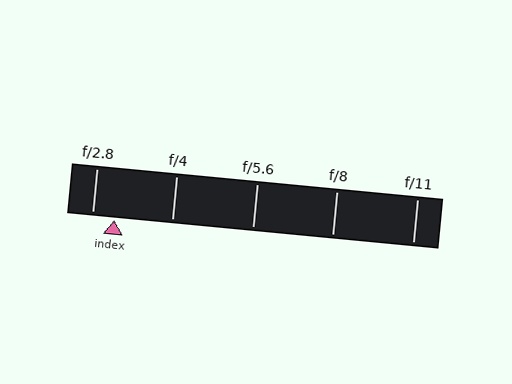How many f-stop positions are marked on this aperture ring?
There are 5 f-stop positions marked.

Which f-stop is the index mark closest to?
The index mark is closest to f/2.8.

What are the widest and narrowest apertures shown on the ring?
The widest aperture shown is f/2.8 and the narrowest is f/11.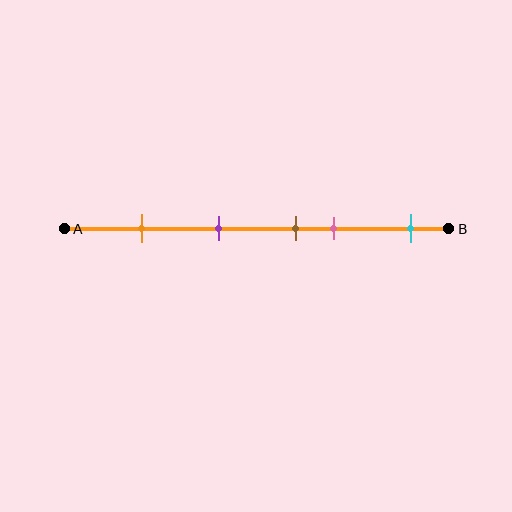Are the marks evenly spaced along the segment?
No, the marks are not evenly spaced.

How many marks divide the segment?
There are 5 marks dividing the segment.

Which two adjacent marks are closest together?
The brown and pink marks are the closest adjacent pair.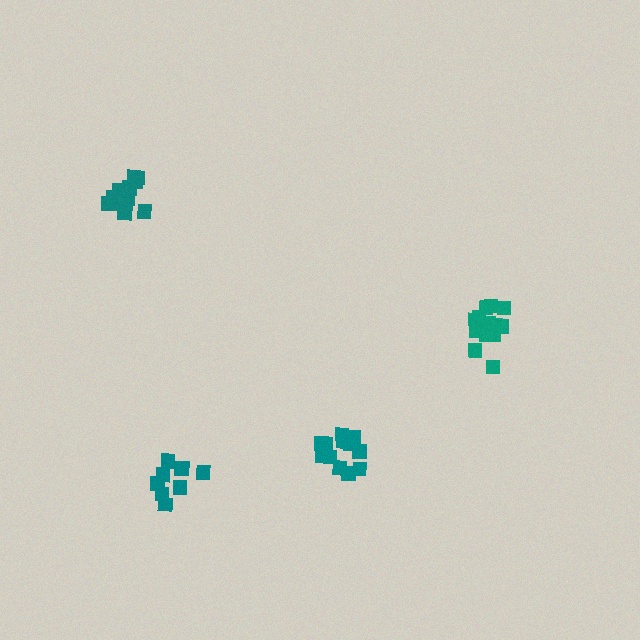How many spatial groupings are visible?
There are 4 spatial groupings.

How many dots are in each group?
Group 1: 13 dots, Group 2: 11 dots, Group 3: 12 dots, Group 4: 8 dots (44 total).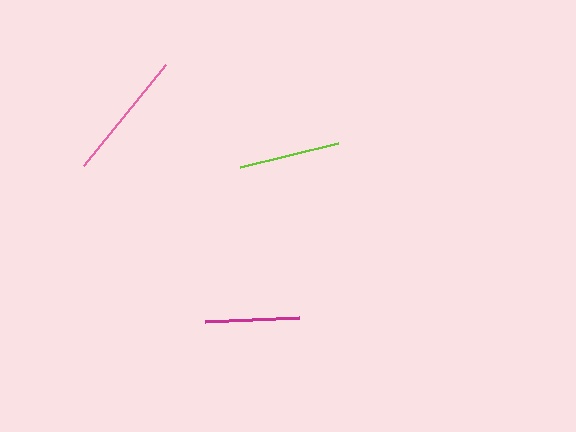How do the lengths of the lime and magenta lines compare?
The lime and magenta lines are approximately the same length.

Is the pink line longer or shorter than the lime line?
The pink line is longer than the lime line.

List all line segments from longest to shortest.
From longest to shortest: pink, lime, magenta.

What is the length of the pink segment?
The pink segment is approximately 130 pixels long.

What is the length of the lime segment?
The lime segment is approximately 101 pixels long.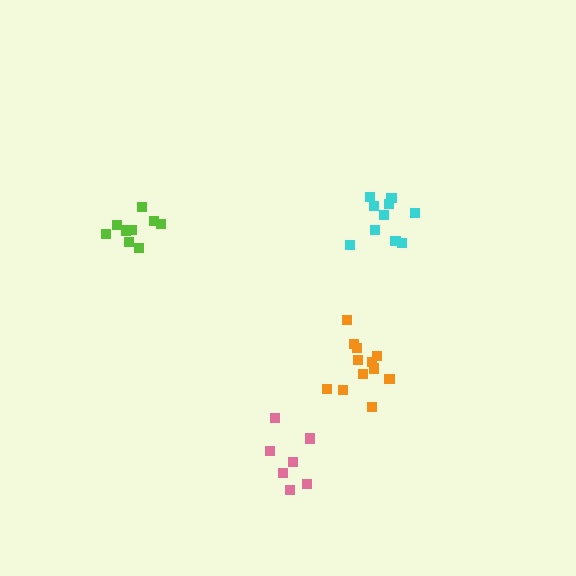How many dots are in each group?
Group 1: 9 dots, Group 2: 7 dots, Group 3: 12 dots, Group 4: 10 dots (38 total).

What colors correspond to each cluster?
The clusters are colored: lime, pink, orange, cyan.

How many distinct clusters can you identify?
There are 4 distinct clusters.